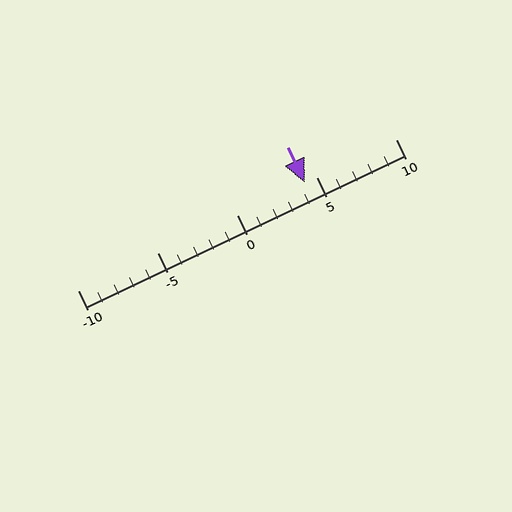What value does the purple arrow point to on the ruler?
The purple arrow points to approximately 4.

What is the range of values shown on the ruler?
The ruler shows values from -10 to 10.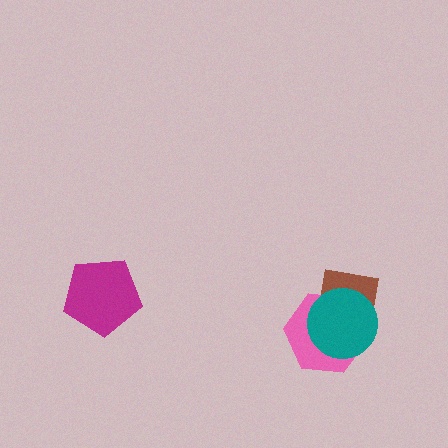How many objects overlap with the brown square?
2 objects overlap with the brown square.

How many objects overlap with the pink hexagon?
2 objects overlap with the pink hexagon.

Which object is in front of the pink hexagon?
The teal circle is in front of the pink hexagon.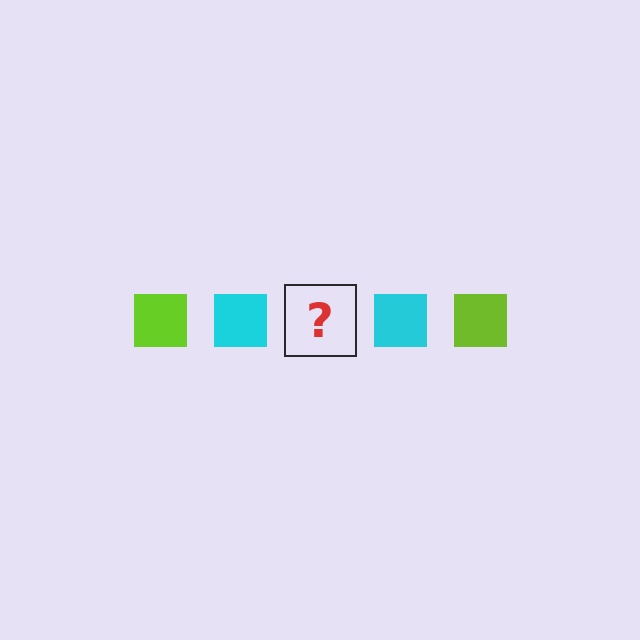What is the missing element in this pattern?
The missing element is a lime square.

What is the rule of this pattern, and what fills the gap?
The rule is that the pattern cycles through lime, cyan squares. The gap should be filled with a lime square.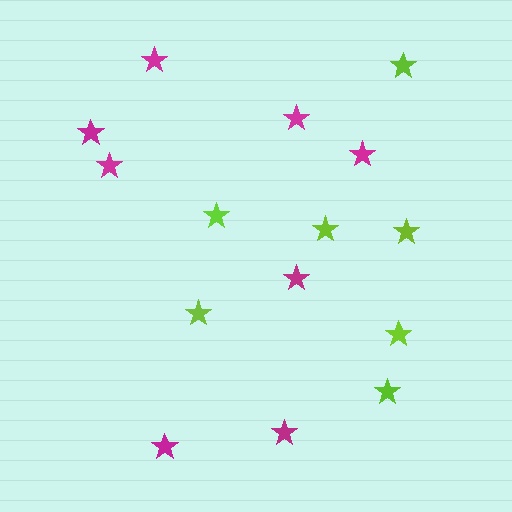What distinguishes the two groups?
There are 2 groups: one group of lime stars (7) and one group of magenta stars (8).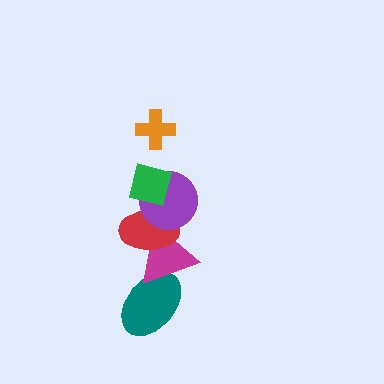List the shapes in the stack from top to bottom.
From top to bottom: the orange cross, the green square, the purple circle, the red ellipse, the magenta triangle, the teal ellipse.